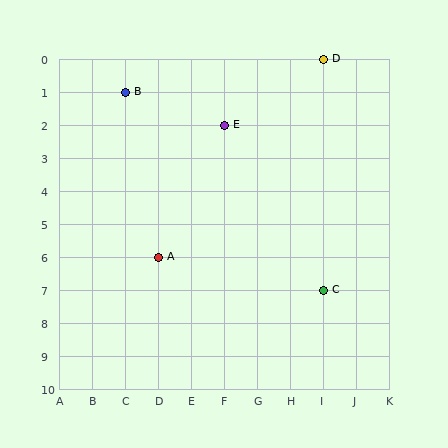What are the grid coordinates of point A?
Point A is at grid coordinates (D, 6).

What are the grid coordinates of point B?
Point B is at grid coordinates (C, 1).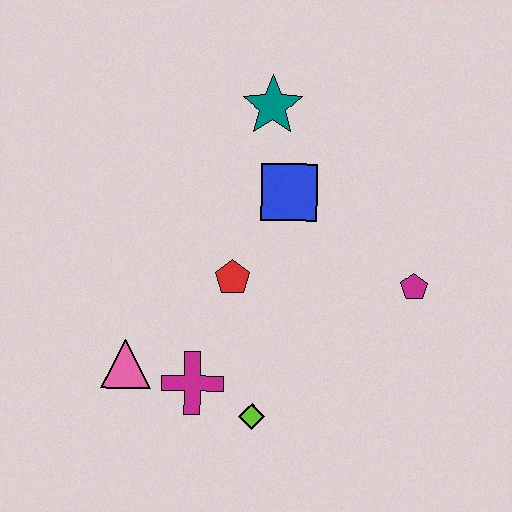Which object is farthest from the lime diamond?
The teal star is farthest from the lime diamond.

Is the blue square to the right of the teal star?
Yes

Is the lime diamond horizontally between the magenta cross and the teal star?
Yes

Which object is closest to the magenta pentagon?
The blue square is closest to the magenta pentagon.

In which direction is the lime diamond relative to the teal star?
The lime diamond is below the teal star.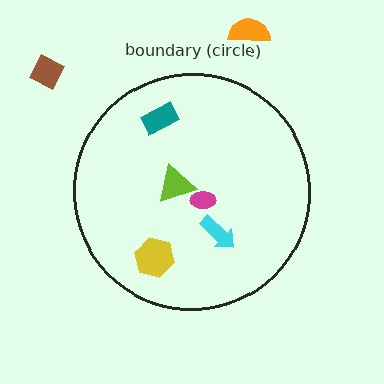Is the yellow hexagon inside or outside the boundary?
Inside.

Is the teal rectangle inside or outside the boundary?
Inside.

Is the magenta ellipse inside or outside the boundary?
Inside.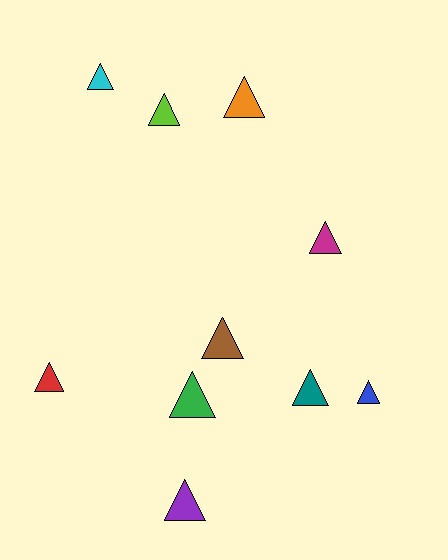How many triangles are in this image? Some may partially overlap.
There are 10 triangles.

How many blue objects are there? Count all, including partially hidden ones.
There is 1 blue object.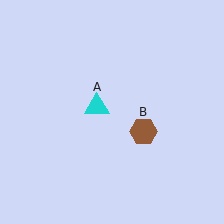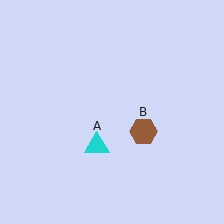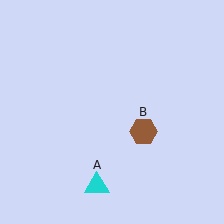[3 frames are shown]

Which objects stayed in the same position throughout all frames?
Brown hexagon (object B) remained stationary.